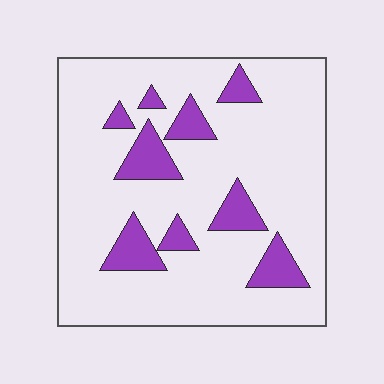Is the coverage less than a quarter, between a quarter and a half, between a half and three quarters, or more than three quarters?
Less than a quarter.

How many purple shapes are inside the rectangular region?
9.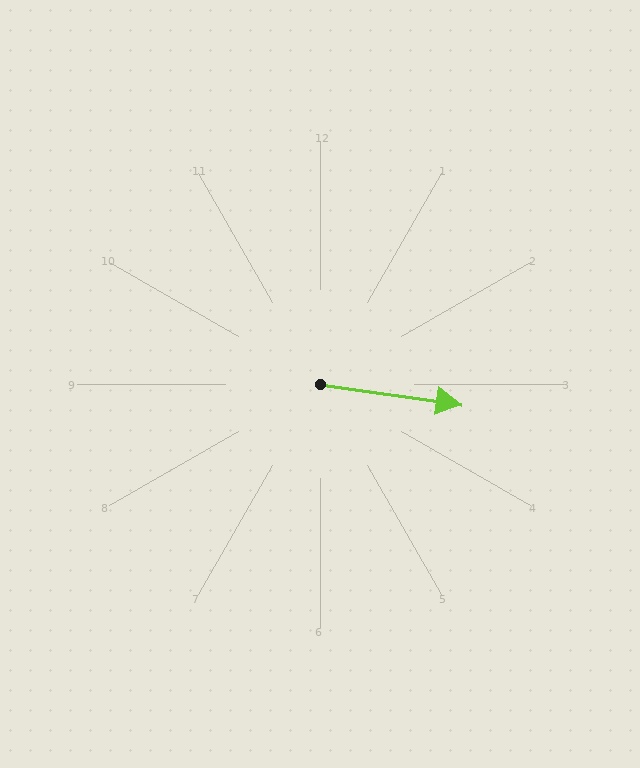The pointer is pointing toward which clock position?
Roughly 3 o'clock.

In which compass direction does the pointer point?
East.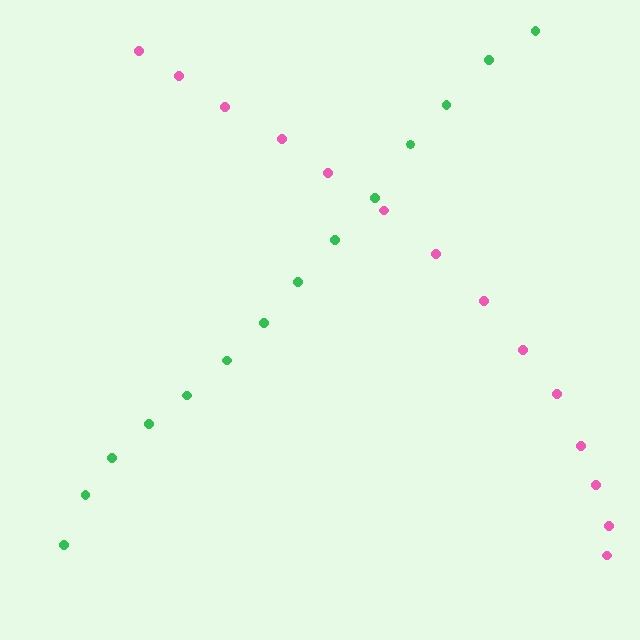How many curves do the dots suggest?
There are 2 distinct paths.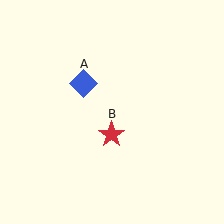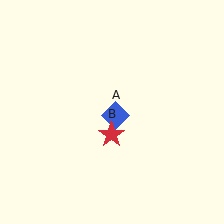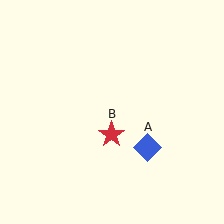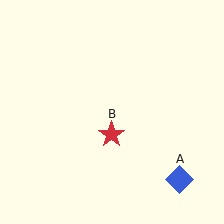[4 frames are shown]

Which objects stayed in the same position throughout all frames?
Red star (object B) remained stationary.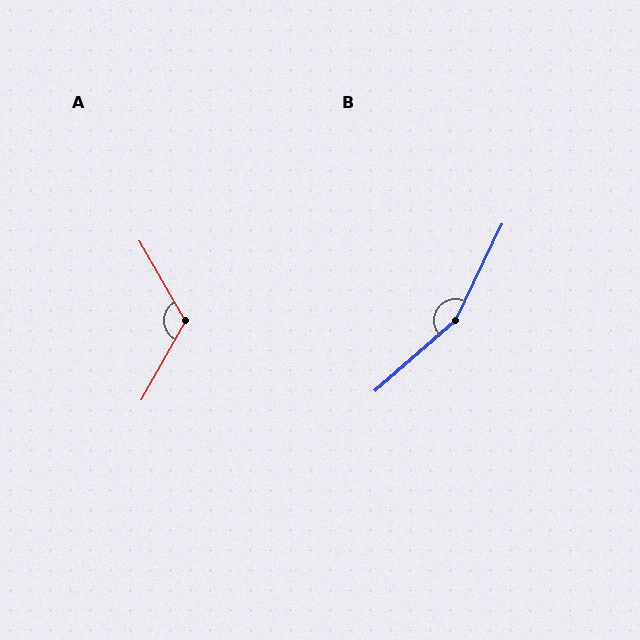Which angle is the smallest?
A, at approximately 121 degrees.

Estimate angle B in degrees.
Approximately 157 degrees.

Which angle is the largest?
B, at approximately 157 degrees.